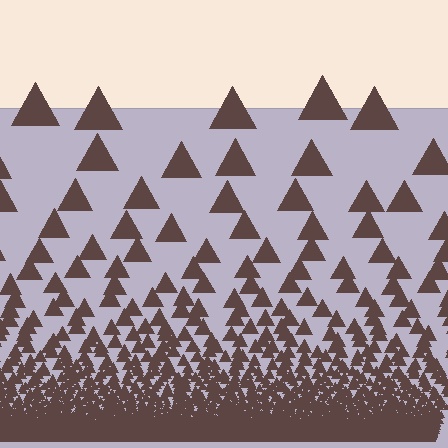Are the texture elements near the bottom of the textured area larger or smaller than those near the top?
Smaller. The gradient is inverted — elements near the bottom are smaller and denser.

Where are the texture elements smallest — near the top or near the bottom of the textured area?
Near the bottom.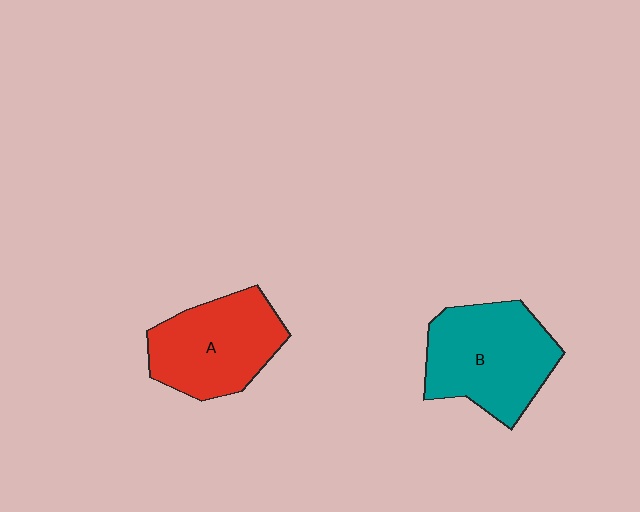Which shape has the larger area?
Shape B (teal).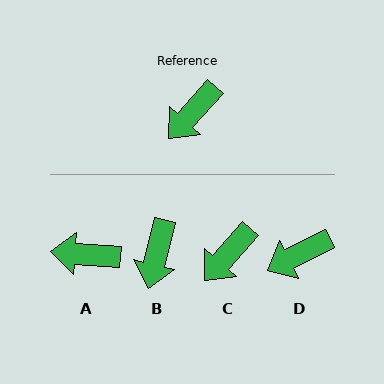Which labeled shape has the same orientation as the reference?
C.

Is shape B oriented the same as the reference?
No, it is off by about 28 degrees.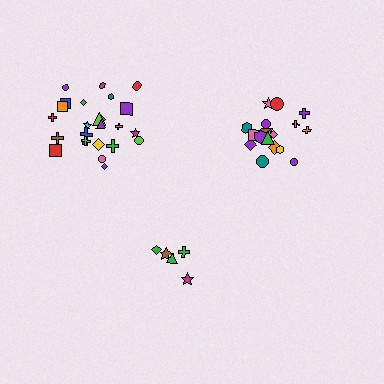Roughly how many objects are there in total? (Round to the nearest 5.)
Roughly 50 objects in total.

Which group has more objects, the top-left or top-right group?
The top-left group.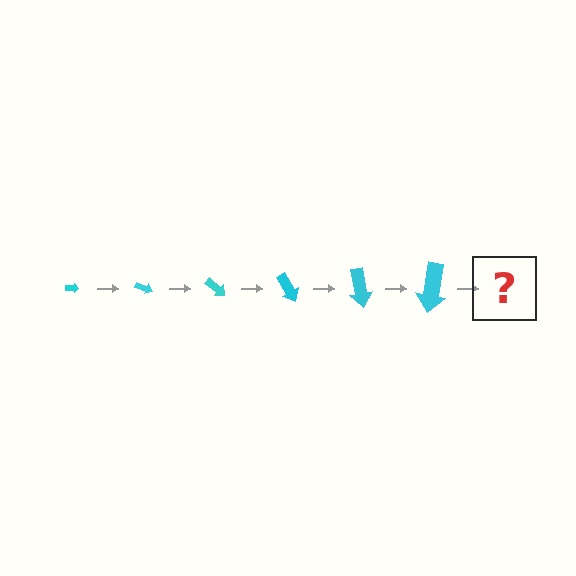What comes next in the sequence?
The next element should be an arrow, larger than the previous one and rotated 120 degrees from the start.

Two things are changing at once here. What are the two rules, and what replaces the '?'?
The two rules are that the arrow grows larger each step and it rotates 20 degrees each step. The '?' should be an arrow, larger than the previous one and rotated 120 degrees from the start.